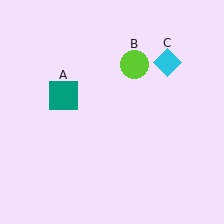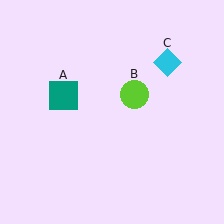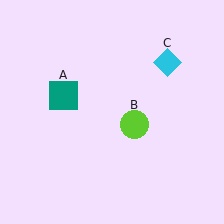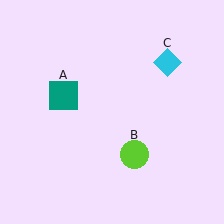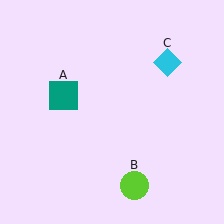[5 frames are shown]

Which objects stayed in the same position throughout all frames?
Teal square (object A) and cyan diamond (object C) remained stationary.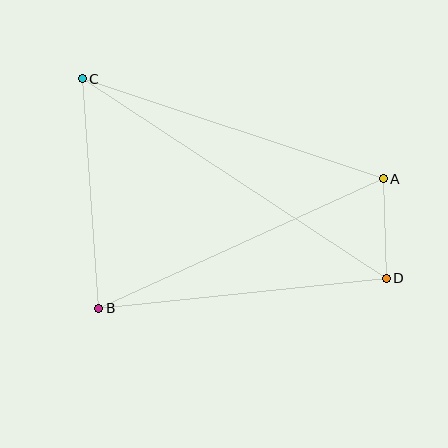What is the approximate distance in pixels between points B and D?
The distance between B and D is approximately 289 pixels.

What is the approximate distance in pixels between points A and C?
The distance between A and C is approximately 317 pixels.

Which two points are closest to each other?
Points A and D are closest to each other.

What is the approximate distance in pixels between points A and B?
The distance between A and B is approximately 312 pixels.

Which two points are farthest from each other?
Points C and D are farthest from each other.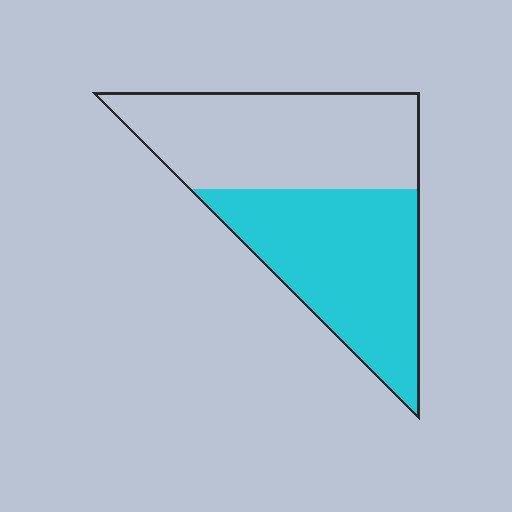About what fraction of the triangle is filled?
About one half (1/2).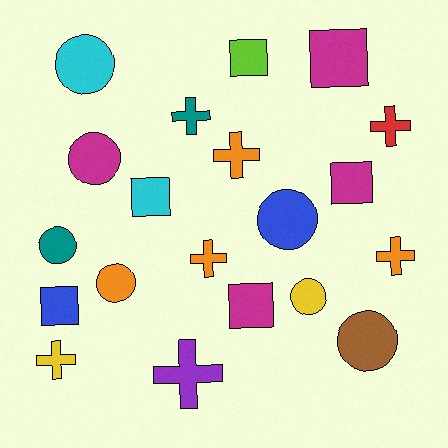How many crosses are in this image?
There are 7 crosses.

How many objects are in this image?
There are 20 objects.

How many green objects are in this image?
There are no green objects.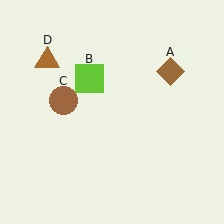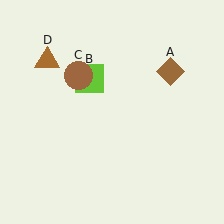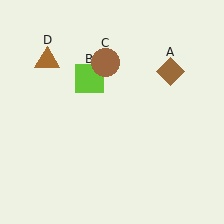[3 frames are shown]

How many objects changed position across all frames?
1 object changed position: brown circle (object C).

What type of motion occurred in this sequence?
The brown circle (object C) rotated clockwise around the center of the scene.